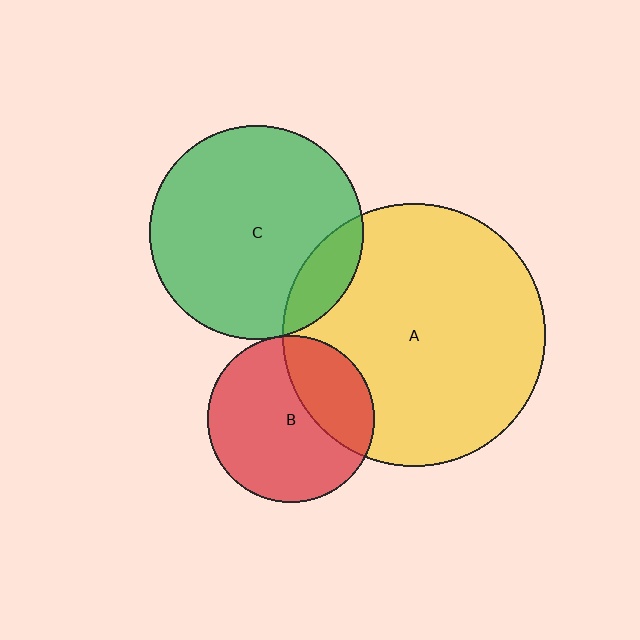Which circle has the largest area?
Circle A (yellow).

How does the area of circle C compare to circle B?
Approximately 1.6 times.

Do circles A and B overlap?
Yes.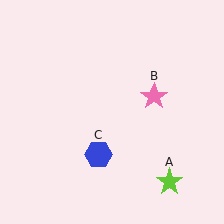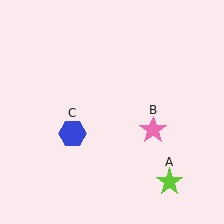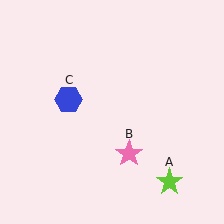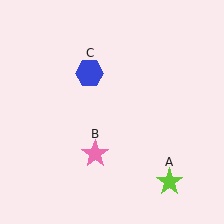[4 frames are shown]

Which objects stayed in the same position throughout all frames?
Lime star (object A) remained stationary.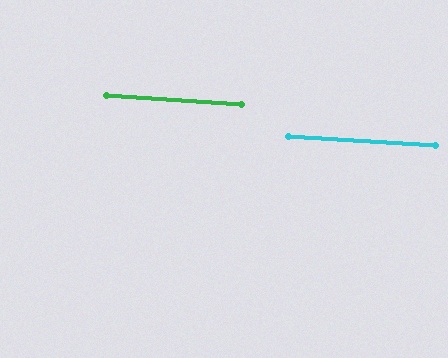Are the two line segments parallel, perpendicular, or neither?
Parallel — their directions differ by only 0.1°.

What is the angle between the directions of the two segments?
Approximately 0 degrees.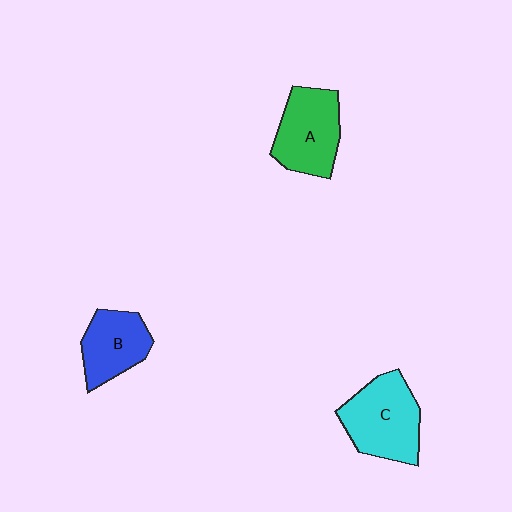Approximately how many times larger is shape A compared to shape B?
Approximately 1.2 times.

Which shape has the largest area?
Shape C (cyan).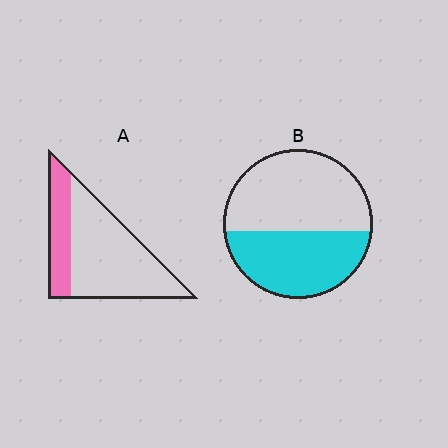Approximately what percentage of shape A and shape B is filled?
A is approximately 30% and B is approximately 45%.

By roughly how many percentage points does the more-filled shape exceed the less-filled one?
By roughly 15 percentage points (B over A).